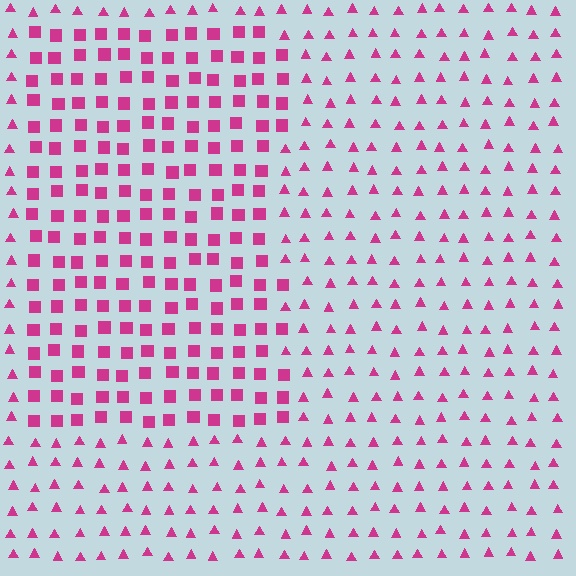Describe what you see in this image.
The image is filled with small magenta elements arranged in a uniform grid. A rectangle-shaped region contains squares, while the surrounding area contains triangles. The boundary is defined purely by the change in element shape.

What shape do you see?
I see a rectangle.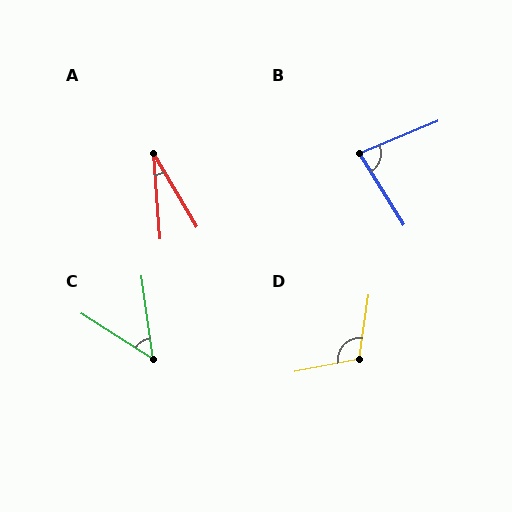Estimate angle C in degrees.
Approximately 50 degrees.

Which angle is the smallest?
A, at approximately 26 degrees.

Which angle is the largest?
D, at approximately 109 degrees.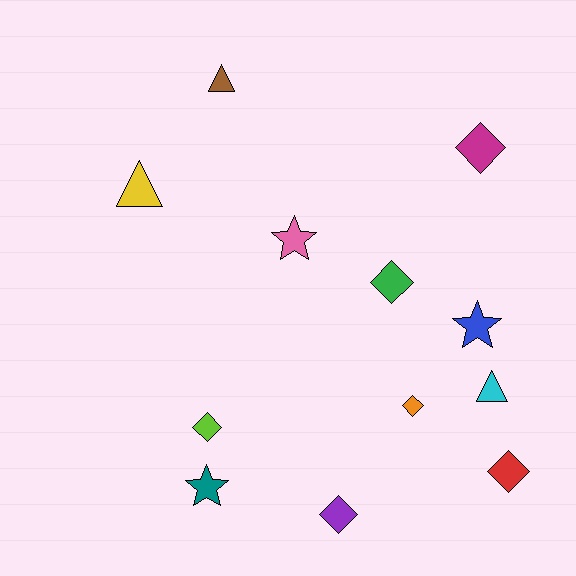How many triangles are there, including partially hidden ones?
There are 3 triangles.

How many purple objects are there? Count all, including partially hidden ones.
There is 1 purple object.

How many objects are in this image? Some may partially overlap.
There are 12 objects.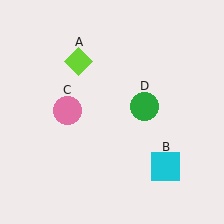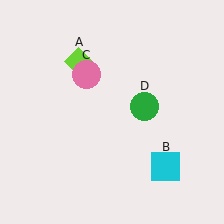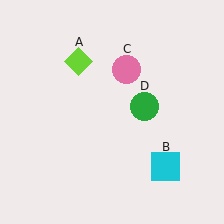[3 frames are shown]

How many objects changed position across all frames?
1 object changed position: pink circle (object C).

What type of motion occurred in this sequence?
The pink circle (object C) rotated clockwise around the center of the scene.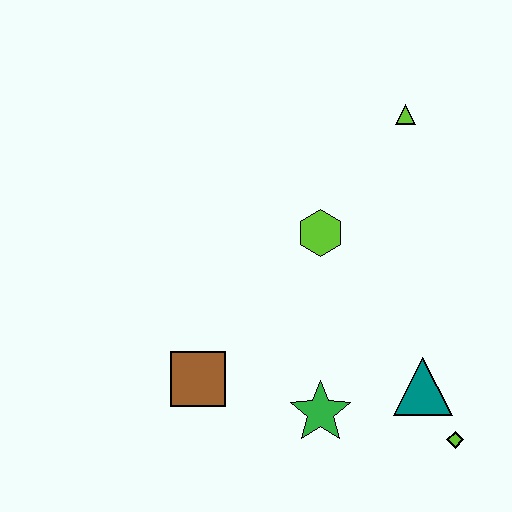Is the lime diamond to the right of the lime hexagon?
Yes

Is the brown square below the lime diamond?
No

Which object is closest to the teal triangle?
The lime diamond is closest to the teal triangle.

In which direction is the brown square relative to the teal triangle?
The brown square is to the left of the teal triangle.